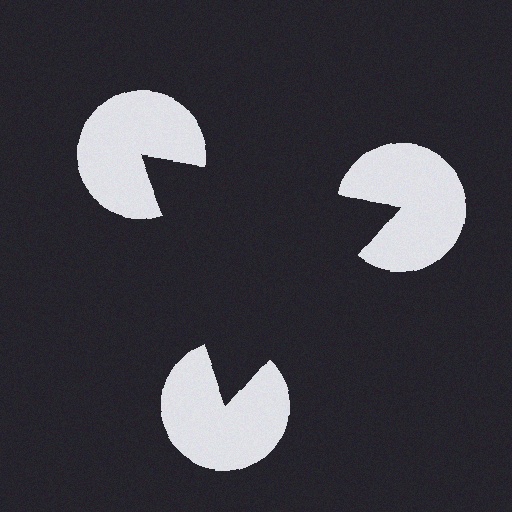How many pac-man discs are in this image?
There are 3 — one at each vertex of the illusory triangle.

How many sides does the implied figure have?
3 sides.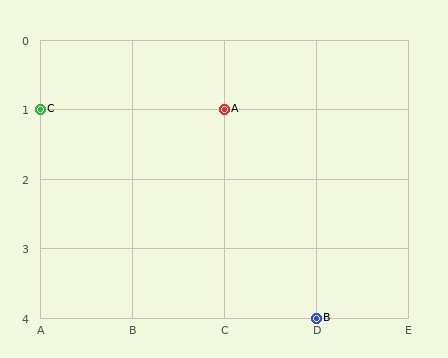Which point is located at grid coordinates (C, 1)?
Point A is at (C, 1).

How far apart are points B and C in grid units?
Points B and C are 3 columns and 3 rows apart (about 4.2 grid units diagonally).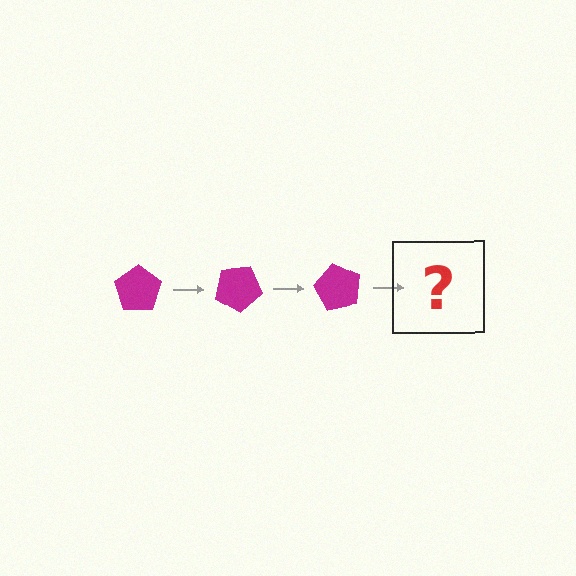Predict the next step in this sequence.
The next step is a magenta pentagon rotated 90 degrees.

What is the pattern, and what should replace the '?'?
The pattern is that the pentagon rotates 30 degrees each step. The '?' should be a magenta pentagon rotated 90 degrees.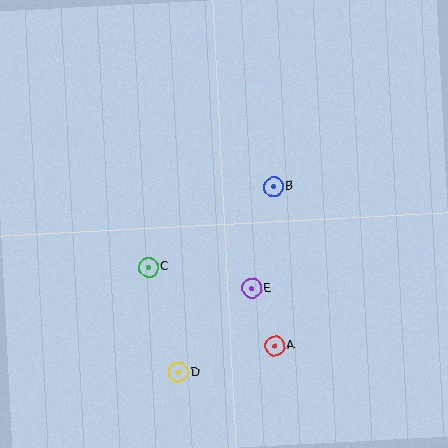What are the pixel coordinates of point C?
Point C is at (148, 267).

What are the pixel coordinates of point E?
Point E is at (251, 288).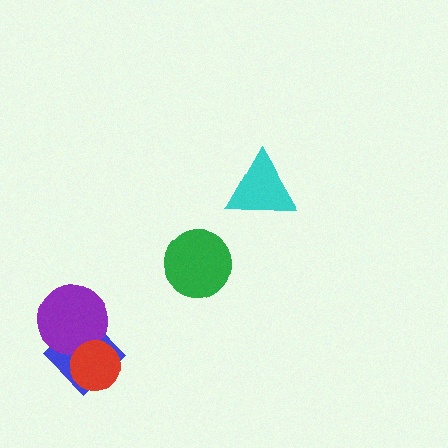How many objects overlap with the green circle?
0 objects overlap with the green circle.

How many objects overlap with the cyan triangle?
0 objects overlap with the cyan triangle.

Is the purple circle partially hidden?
Yes, it is partially covered by another shape.